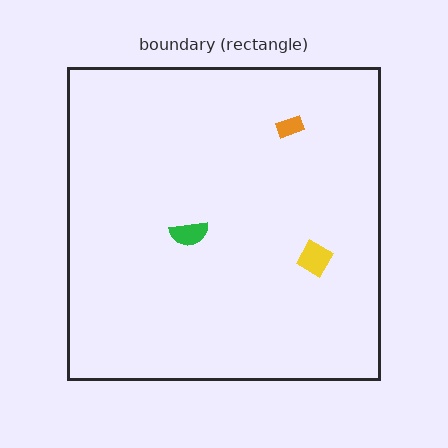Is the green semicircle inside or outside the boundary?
Inside.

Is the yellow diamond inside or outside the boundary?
Inside.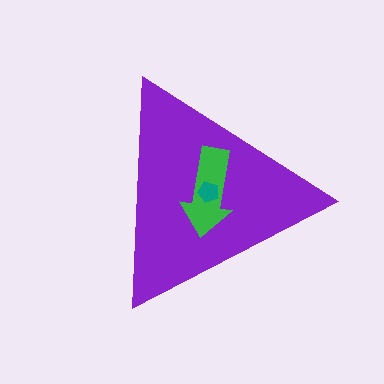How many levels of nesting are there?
3.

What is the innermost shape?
The teal pentagon.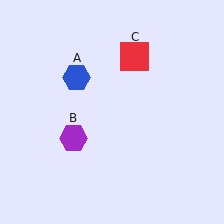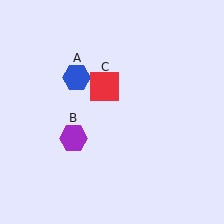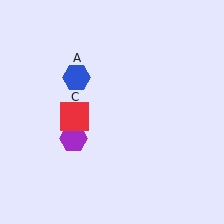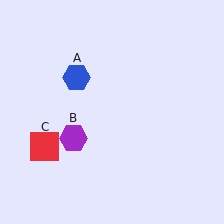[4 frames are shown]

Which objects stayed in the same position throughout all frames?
Blue hexagon (object A) and purple hexagon (object B) remained stationary.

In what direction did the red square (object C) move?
The red square (object C) moved down and to the left.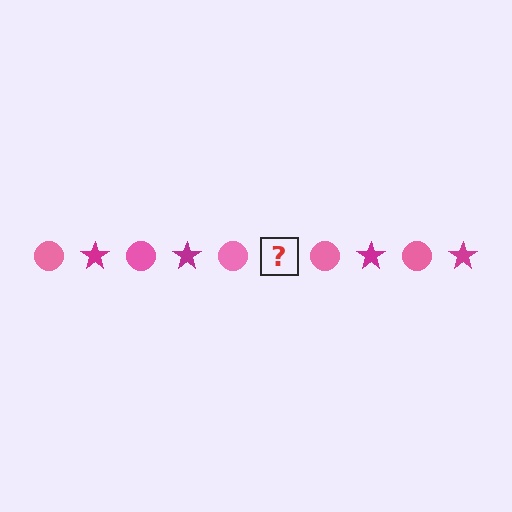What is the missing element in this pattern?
The missing element is a magenta star.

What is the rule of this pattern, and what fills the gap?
The rule is that the pattern alternates between pink circle and magenta star. The gap should be filled with a magenta star.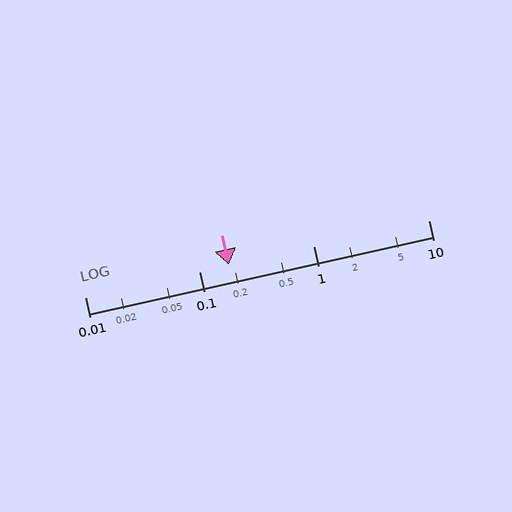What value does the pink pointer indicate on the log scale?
The pointer indicates approximately 0.18.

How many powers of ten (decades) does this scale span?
The scale spans 3 decades, from 0.01 to 10.